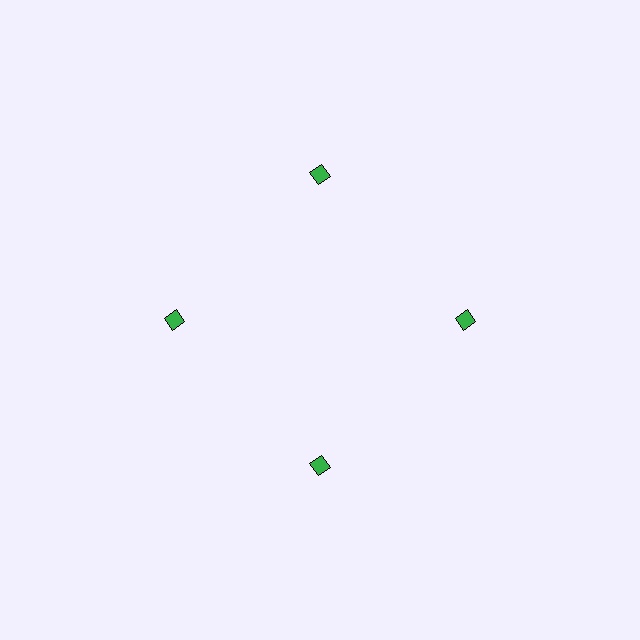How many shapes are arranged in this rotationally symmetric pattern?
There are 4 shapes, arranged in 4 groups of 1.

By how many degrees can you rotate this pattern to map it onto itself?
The pattern maps onto itself every 90 degrees of rotation.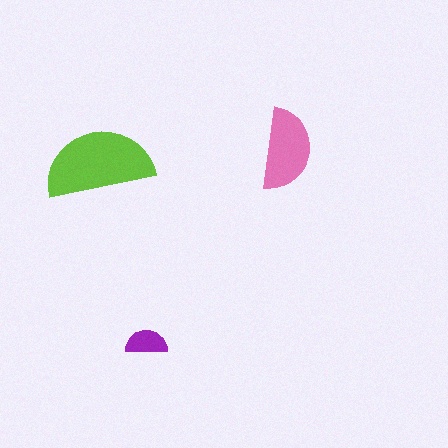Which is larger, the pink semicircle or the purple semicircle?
The pink one.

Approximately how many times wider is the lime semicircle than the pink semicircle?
About 1.5 times wider.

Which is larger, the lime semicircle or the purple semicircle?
The lime one.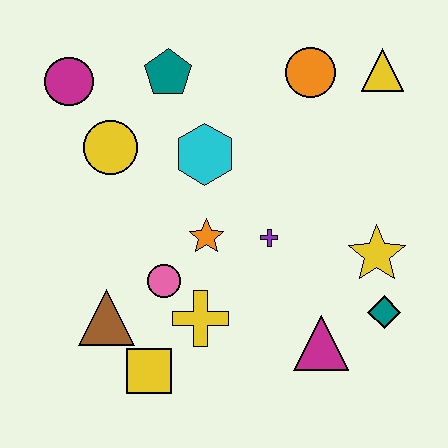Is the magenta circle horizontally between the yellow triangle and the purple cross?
No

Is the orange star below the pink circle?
No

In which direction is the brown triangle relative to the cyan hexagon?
The brown triangle is below the cyan hexagon.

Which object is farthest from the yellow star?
The magenta circle is farthest from the yellow star.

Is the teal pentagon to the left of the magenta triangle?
Yes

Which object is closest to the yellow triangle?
The orange circle is closest to the yellow triangle.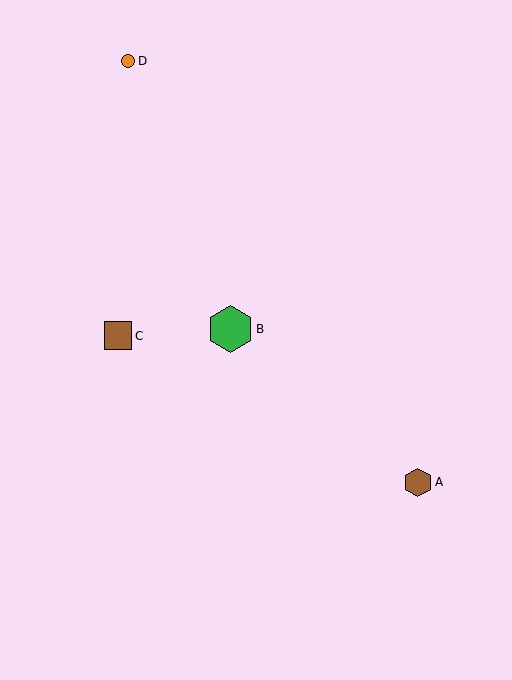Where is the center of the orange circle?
The center of the orange circle is at (128, 61).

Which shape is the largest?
The green hexagon (labeled B) is the largest.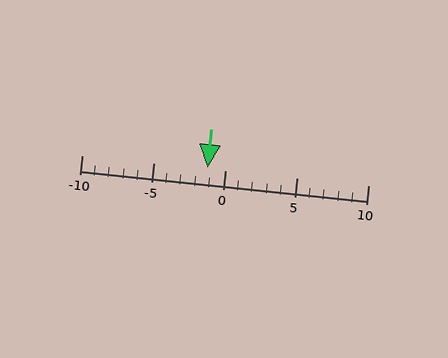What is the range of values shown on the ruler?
The ruler shows values from -10 to 10.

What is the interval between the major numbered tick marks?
The major tick marks are spaced 5 units apart.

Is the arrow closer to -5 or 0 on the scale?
The arrow is closer to 0.